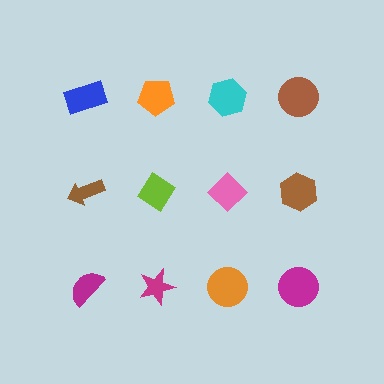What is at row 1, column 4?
A brown circle.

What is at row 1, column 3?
A cyan hexagon.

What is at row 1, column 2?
An orange pentagon.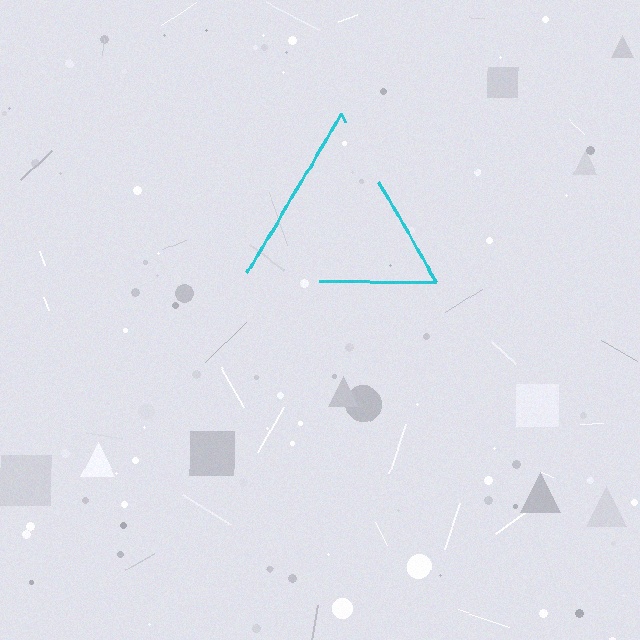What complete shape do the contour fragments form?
The contour fragments form a triangle.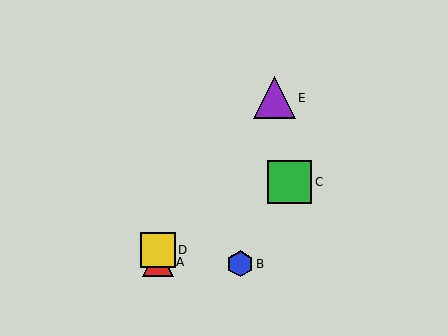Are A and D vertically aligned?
Yes, both are at x≈158.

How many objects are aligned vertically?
2 objects (A, D) are aligned vertically.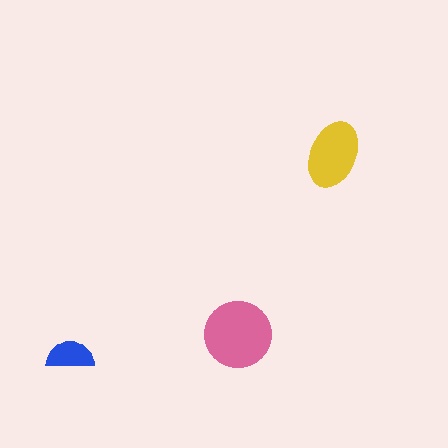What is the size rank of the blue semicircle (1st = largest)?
3rd.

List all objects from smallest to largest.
The blue semicircle, the yellow ellipse, the pink circle.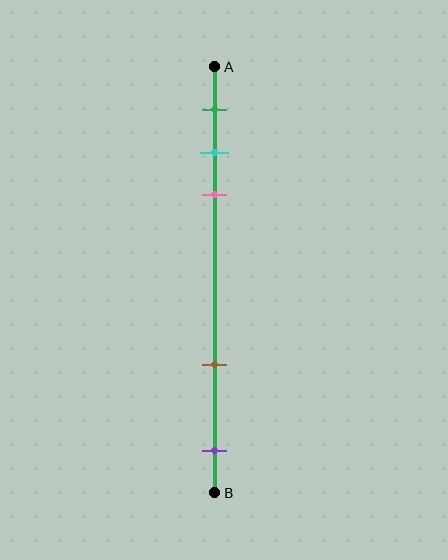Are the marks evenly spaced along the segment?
No, the marks are not evenly spaced.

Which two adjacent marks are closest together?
The cyan and pink marks are the closest adjacent pair.